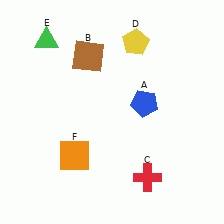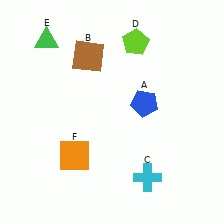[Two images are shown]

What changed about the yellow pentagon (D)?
In Image 1, D is yellow. In Image 2, it changed to lime.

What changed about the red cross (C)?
In Image 1, C is red. In Image 2, it changed to cyan.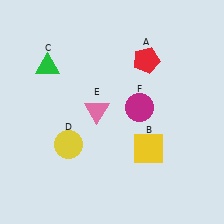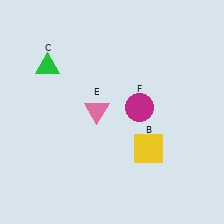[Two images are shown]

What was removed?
The yellow circle (D), the red pentagon (A) were removed in Image 2.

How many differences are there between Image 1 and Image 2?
There are 2 differences between the two images.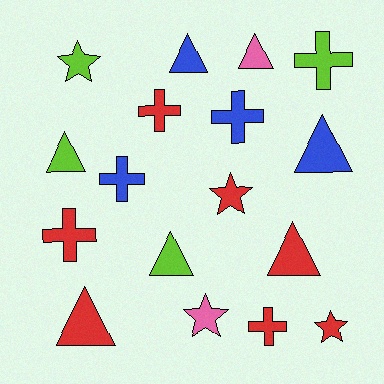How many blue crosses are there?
There are 2 blue crosses.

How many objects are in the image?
There are 17 objects.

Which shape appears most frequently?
Triangle, with 7 objects.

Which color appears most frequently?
Red, with 7 objects.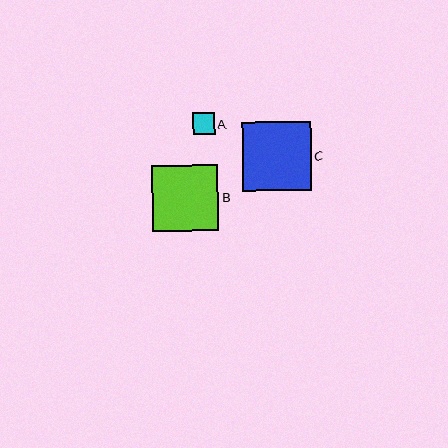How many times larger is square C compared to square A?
Square C is approximately 3.2 times the size of square A.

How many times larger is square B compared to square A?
Square B is approximately 3.1 times the size of square A.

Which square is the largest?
Square C is the largest with a size of approximately 69 pixels.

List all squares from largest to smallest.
From largest to smallest: C, B, A.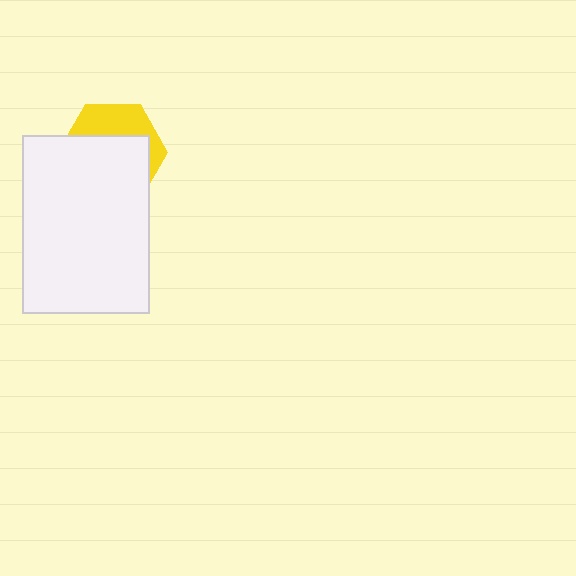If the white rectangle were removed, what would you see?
You would see the complete yellow hexagon.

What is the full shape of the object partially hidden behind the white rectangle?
The partially hidden object is a yellow hexagon.